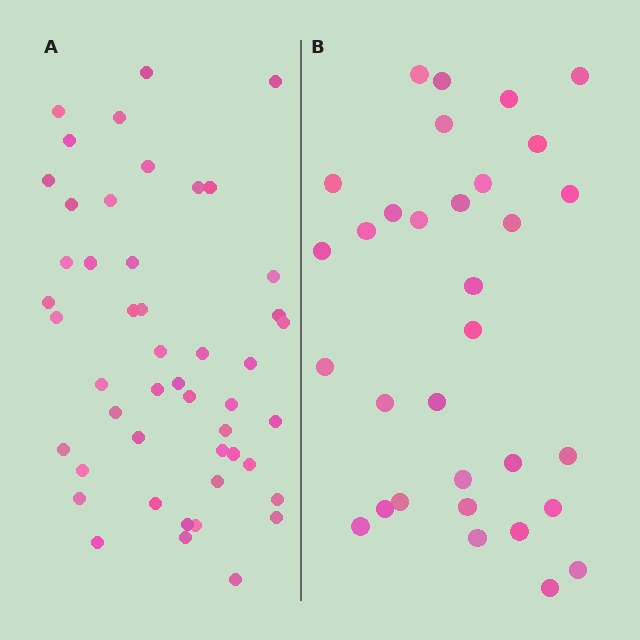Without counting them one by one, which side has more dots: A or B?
Region A (the left region) has more dots.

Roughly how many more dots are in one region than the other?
Region A has approximately 15 more dots than region B.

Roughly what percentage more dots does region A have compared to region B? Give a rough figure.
About 50% more.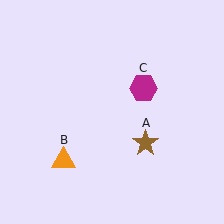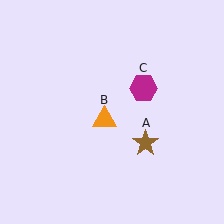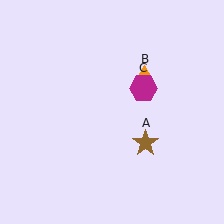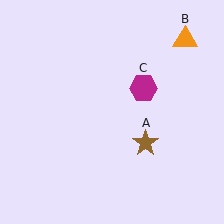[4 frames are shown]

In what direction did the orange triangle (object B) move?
The orange triangle (object B) moved up and to the right.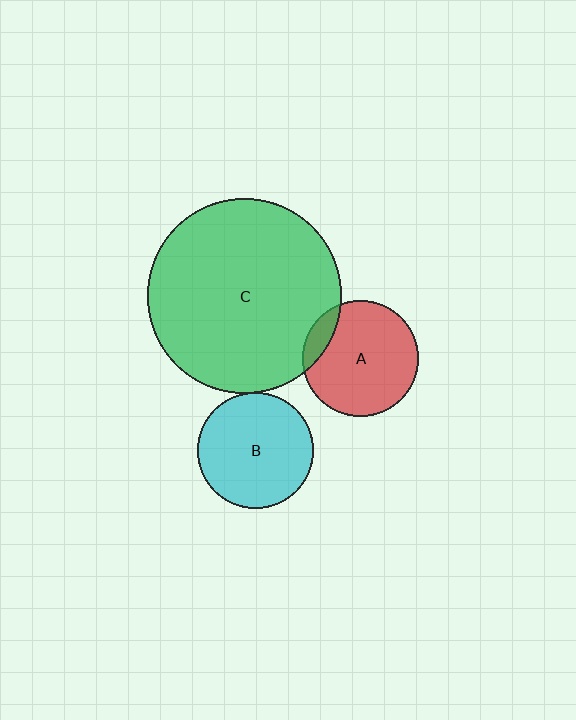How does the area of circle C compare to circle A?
Approximately 2.8 times.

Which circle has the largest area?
Circle C (green).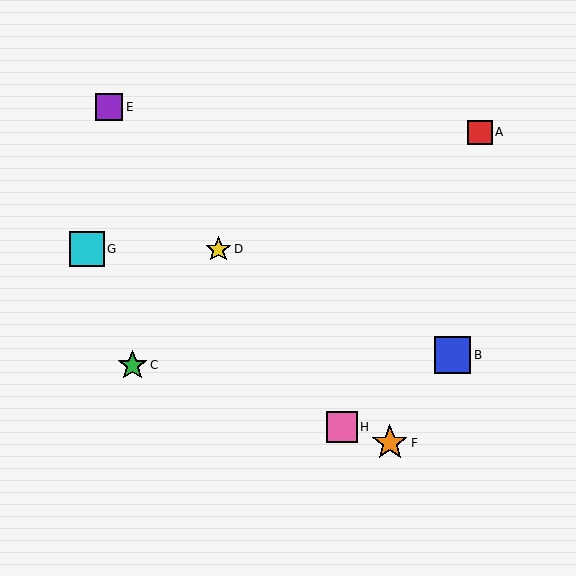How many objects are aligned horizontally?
2 objects (D, G) are aligned horizontally.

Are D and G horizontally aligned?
Yes, both are at y≈249.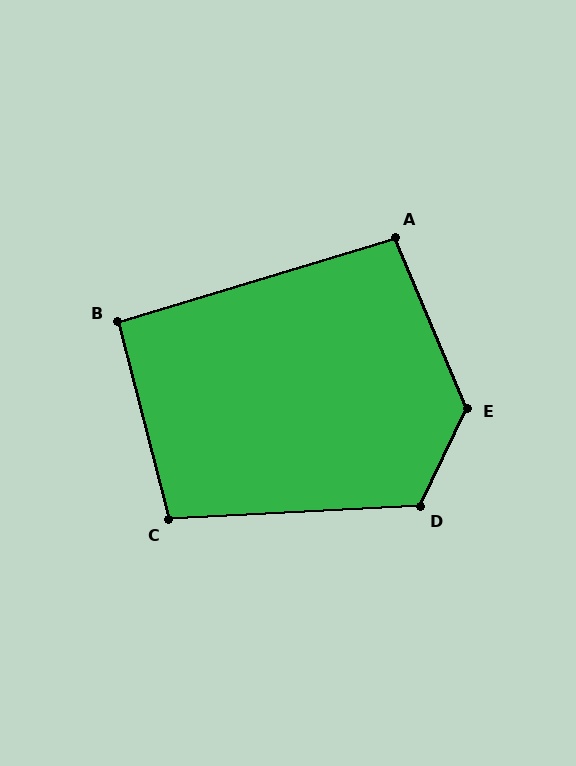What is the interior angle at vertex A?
Approximately 96 degrees (obtuse).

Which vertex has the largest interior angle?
E, at approximately 132 degrees.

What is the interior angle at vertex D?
Approximately 119 degrees (obtuse).